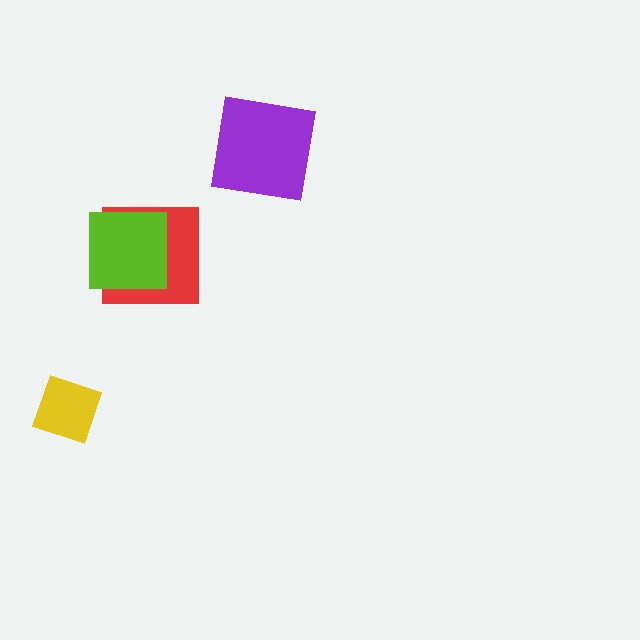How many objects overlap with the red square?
1 object overlaps with the red square.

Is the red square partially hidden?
Yes, it is partially covered by another shape.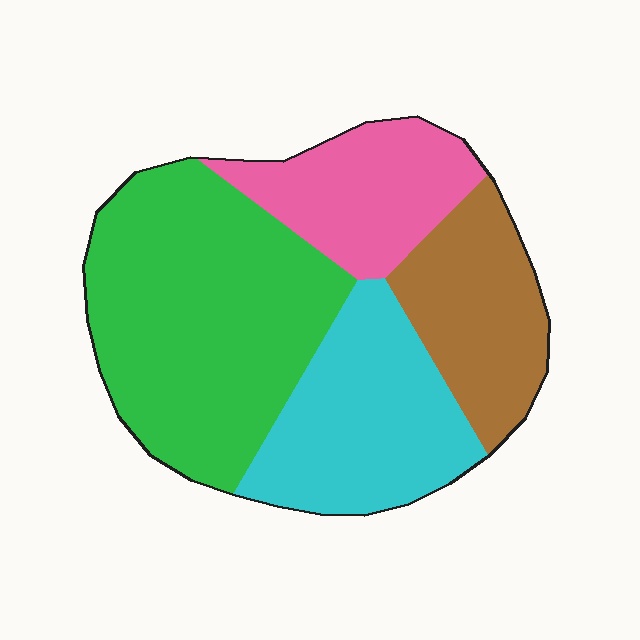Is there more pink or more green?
Green.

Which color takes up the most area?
Green, at roughly 40%.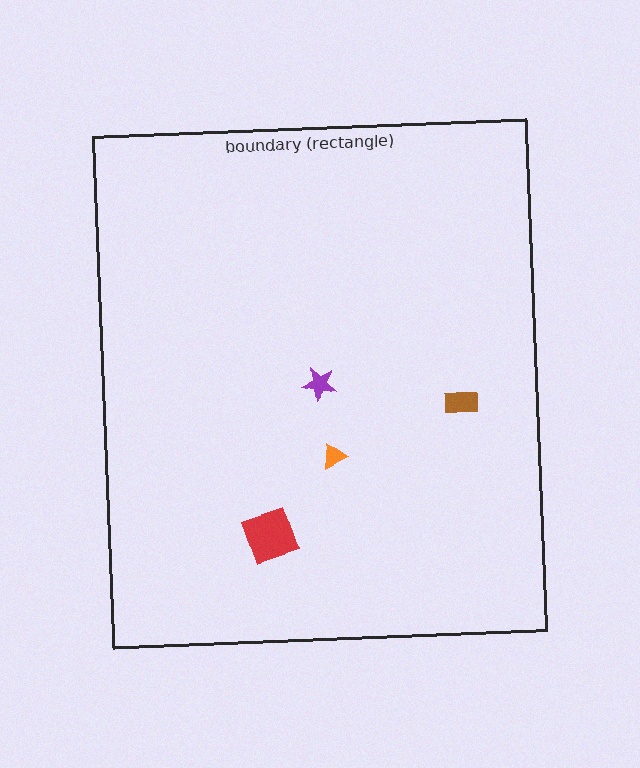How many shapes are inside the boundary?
4 inside, 0 outside.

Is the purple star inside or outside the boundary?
Inside.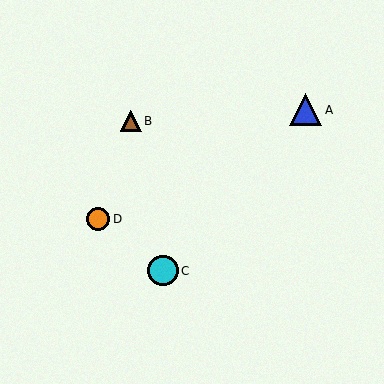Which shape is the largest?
The blue triangle (labeled A) is the largest.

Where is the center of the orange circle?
The center of the orange circle is at (98, 219).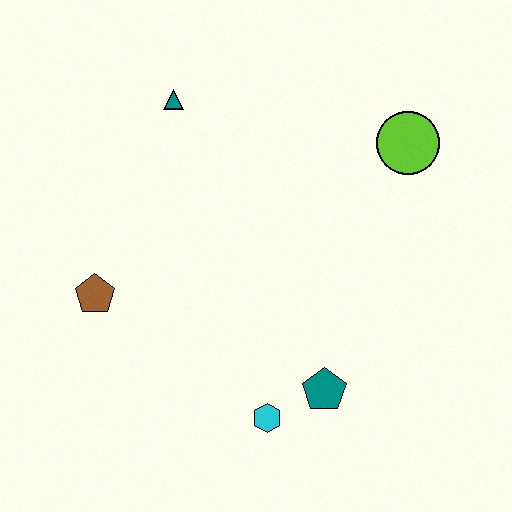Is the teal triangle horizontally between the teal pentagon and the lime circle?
No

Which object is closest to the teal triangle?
The brown pentagon is closest to the teal triangle.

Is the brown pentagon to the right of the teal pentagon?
No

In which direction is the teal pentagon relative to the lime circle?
The teal pentagon is below the lime circle.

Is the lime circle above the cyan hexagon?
Yes